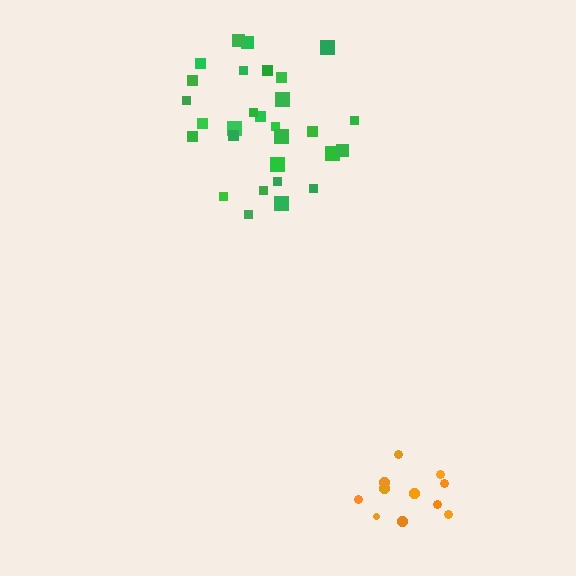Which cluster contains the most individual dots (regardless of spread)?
Green (29).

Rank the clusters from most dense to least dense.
orange, green.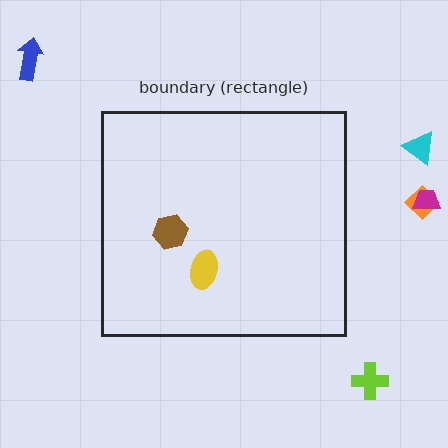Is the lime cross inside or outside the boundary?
Outside.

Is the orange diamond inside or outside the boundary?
Outside.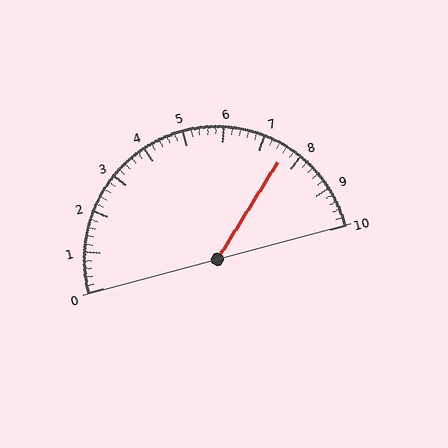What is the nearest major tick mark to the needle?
The nearest major tick mark is 8.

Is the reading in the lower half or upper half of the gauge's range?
The reading is in the upper half of the range (0 to 10).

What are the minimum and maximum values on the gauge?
The gauge ranges from 0 to 10.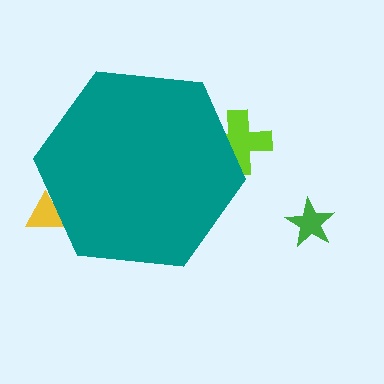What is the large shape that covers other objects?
A teal hexagon.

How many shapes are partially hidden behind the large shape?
2 shapes are partially hidden.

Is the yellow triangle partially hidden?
Yes, the yellow triangle is partially hidden behind the teal hexagon.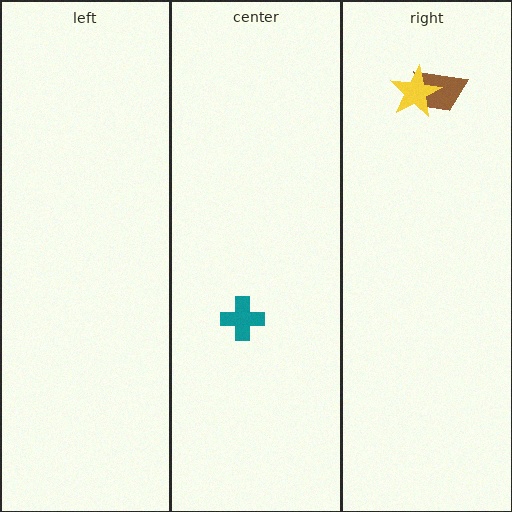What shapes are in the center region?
The teal cross.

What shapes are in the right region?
The brown trapezoid, the yellow star.